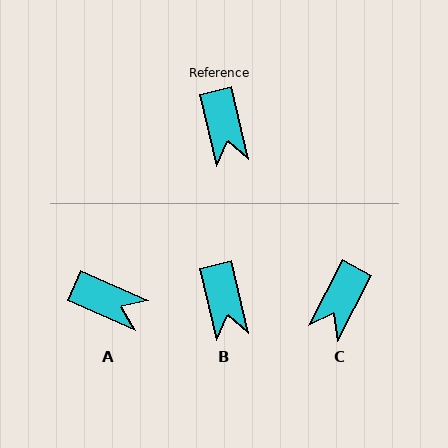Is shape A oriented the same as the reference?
No, it is off by about 53 degrees.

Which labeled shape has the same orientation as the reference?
B.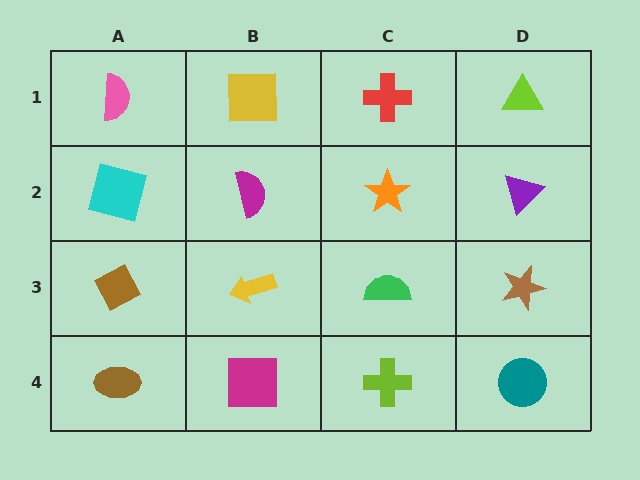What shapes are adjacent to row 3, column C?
An orange star (row 2, column C), a lime cross (row 4, column C), a yellow arrow (row 3, column B), a brown star (row 3, column D).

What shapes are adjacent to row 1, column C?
An orange star (row 2, column C), a yellow square (row 1, column B), a lime triangle (row 1, column D).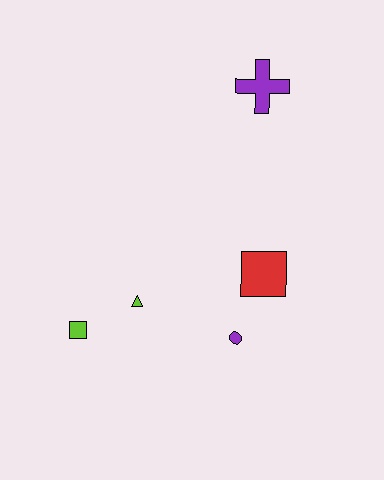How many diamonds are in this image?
There are no diamonds.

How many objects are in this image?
There are 5 objects.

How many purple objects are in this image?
There are 2 purple objects.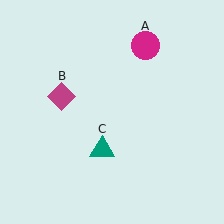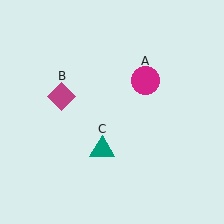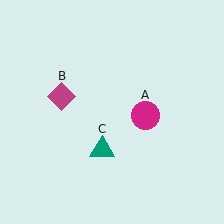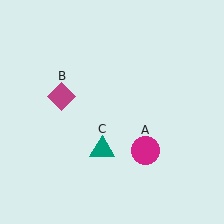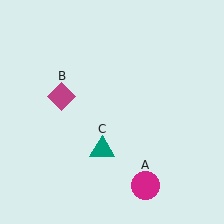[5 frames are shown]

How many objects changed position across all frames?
1 object changed position: magenta circle (object A).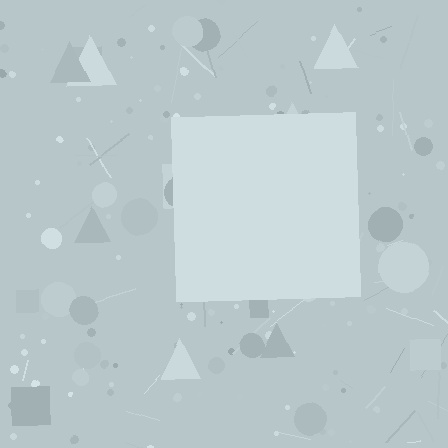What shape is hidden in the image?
A square is hidden in the image.